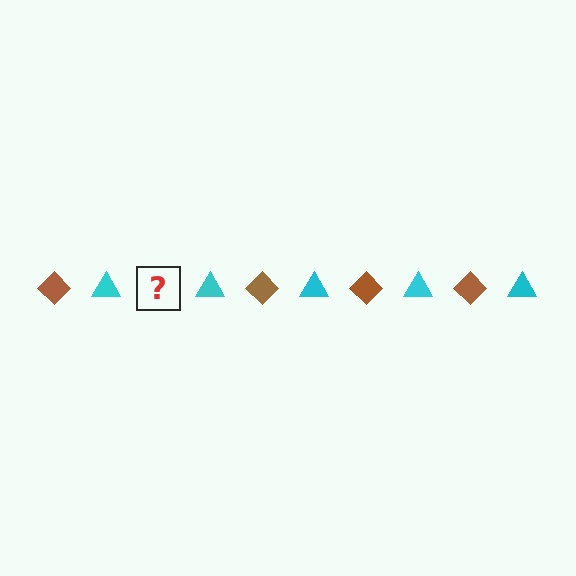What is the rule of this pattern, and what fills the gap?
The rule is that the pattern alternates between brown diamond and cyan triangle. The gap should be filled with a brown diamond.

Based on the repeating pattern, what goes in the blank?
The blank should be a brown diamond.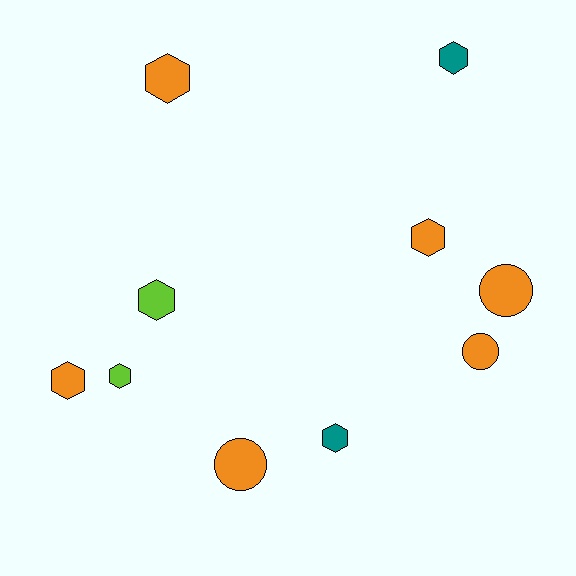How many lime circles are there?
There are no lime circles.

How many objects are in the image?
There are 10 objects.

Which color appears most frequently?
Orange, with 6 objects.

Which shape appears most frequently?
Hexagon, with 7 objects.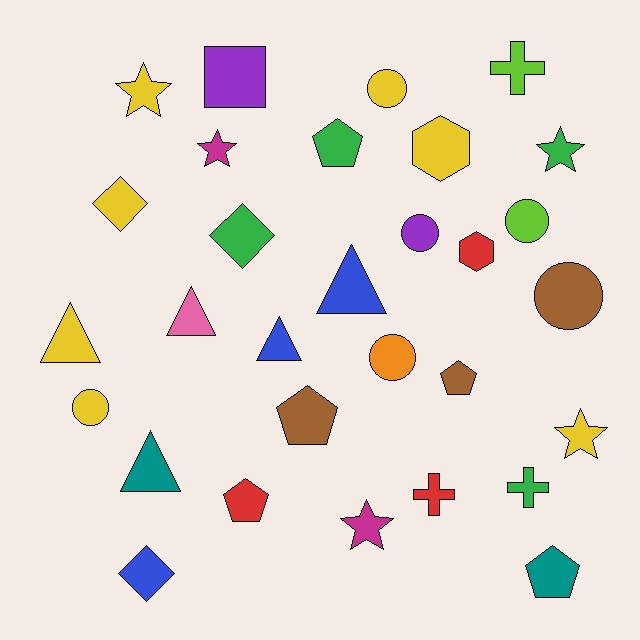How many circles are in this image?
There are 6 circles.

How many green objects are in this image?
There are 4 green objects.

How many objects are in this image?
There are 30 objects.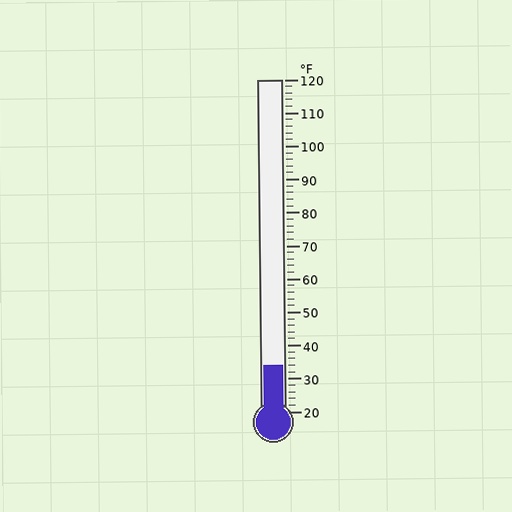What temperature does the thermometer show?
The thermometer shows approximately 34°F.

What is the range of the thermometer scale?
The thermometer scale ranges from 20°F to 120°F.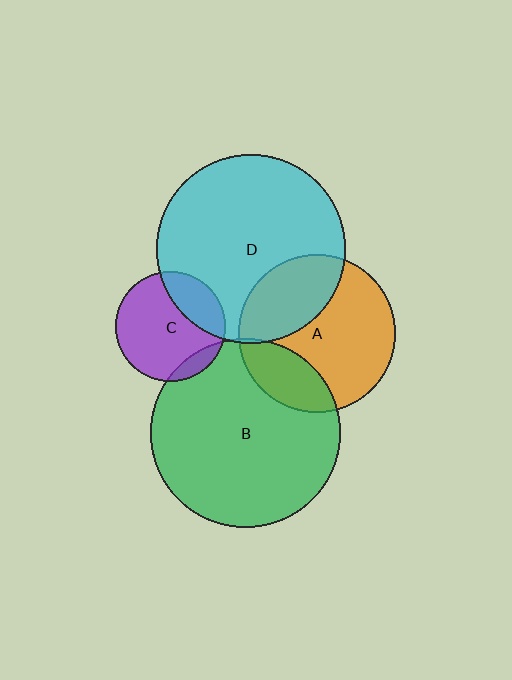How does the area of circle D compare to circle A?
Approximately 1.4 times.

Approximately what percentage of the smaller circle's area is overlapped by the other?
Approximately 10%.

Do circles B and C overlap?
Yes.